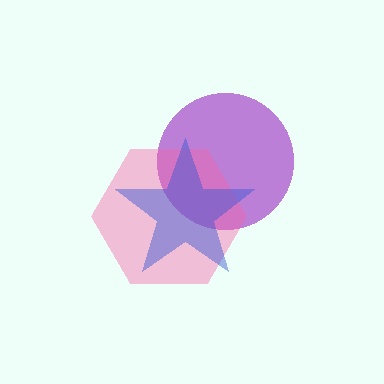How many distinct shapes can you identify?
There are 3 distinct shapes: a purple circle, a pink hexagon, a blue star.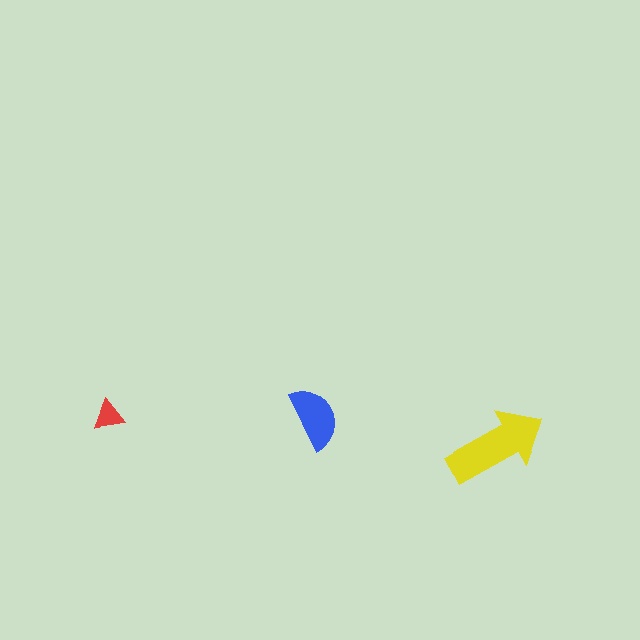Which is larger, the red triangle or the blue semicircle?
The blue semicircle.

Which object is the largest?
The yellow arrow.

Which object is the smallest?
The red triangle.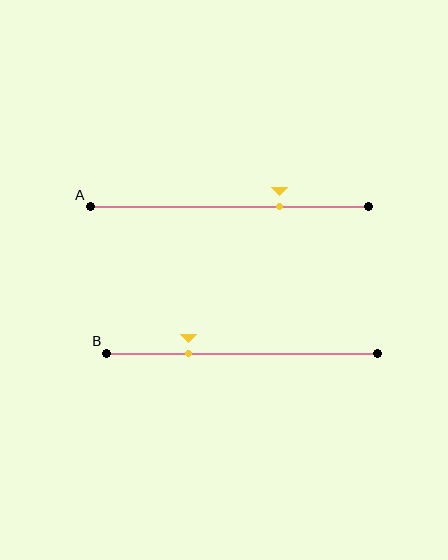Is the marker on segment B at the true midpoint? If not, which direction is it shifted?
No, the marker on segment B is shifted to the left by about 20% of the segment length.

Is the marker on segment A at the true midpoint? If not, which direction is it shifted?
No, the marker on segment A is shifted to the right by about 18% of the segment length.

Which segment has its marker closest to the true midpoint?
Segment A has its marker closest to the true midpoint.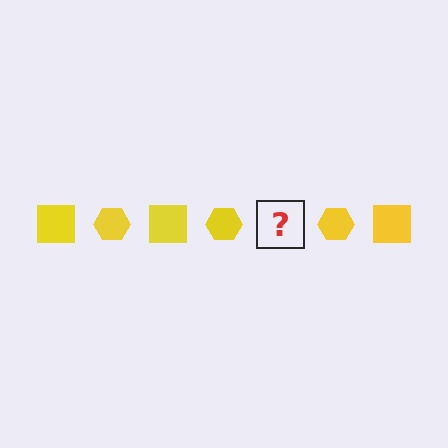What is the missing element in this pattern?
The missing element is a yellow square.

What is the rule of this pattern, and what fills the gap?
The rule is that the pattern cycles through square, hexagon shapes in yellow. The gap should be filled with a yellow square.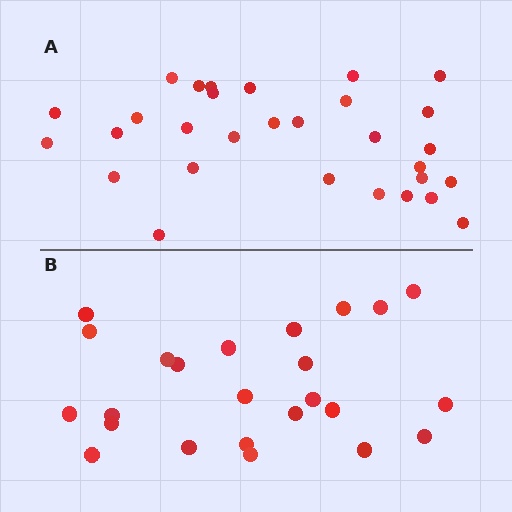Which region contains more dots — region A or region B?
Region A (the top region) has more dots.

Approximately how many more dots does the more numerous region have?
Region A has about 6 more dots than region B.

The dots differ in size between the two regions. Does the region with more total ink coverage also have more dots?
No. Region B has more total ink coverage because its dots are larger, but region A actually contains more individual dots. Total area can be misleading — the number of items is what matters here.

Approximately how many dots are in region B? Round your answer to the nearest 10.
About 20 dots. (The exact count is 24, which rounds to 20.)